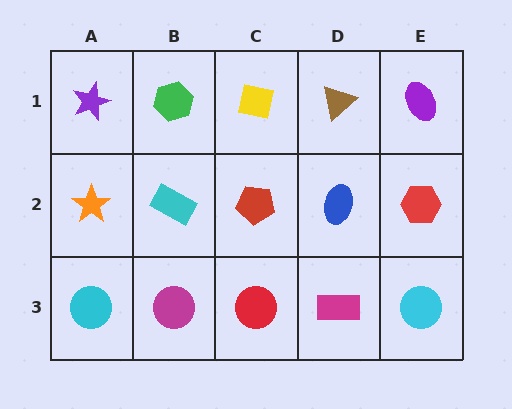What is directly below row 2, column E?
A cyan circle.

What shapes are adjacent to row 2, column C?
A yellow square (row 1, column C), a red circle (row 3, column C), a cyan rectangle (row 2, column B), a blue ellipse (row 2, column D).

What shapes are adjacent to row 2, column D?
A brown triangle (row 1, column D), a magenta rectangle (row 3, column D), a red pentagon (row 2, column C), a red hexagon (row 2, column E).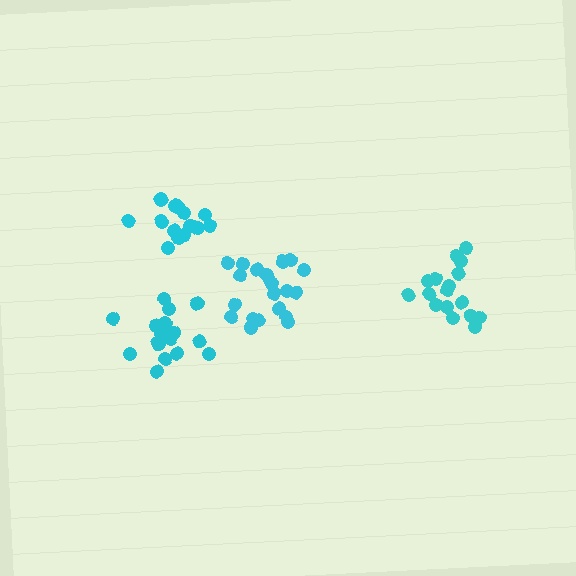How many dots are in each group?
Group 1: 15 dots, Group 2: 18 dots, Group 3: 21 dots, Group 4: 17 dots (71 total).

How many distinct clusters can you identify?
There are 4 distinct clusters.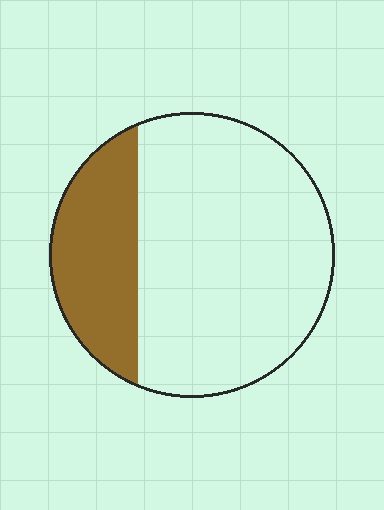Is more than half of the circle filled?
No.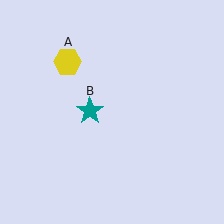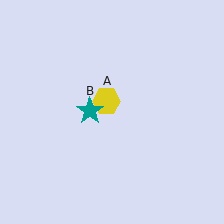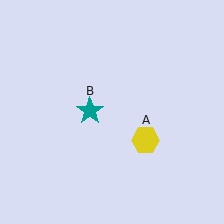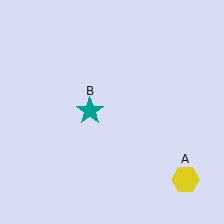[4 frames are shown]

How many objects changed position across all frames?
1 object changed position: yellow hexagon (object A).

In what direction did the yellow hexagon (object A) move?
The yellow hexagon (object A) moved down and to the right.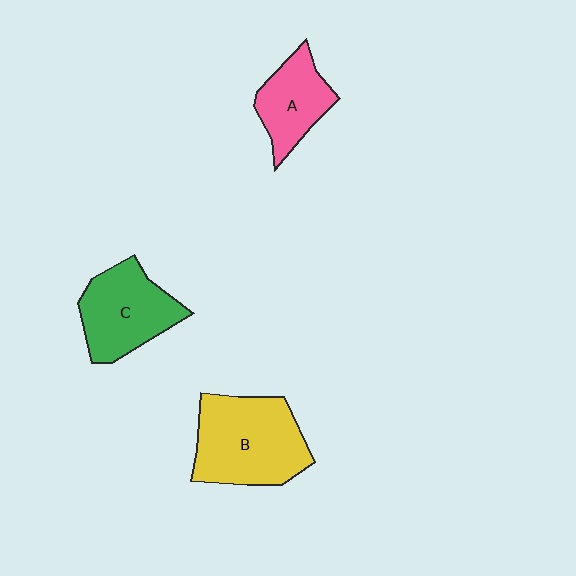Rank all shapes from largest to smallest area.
From largest to smallest: B (yellow), C (green), A (pink).